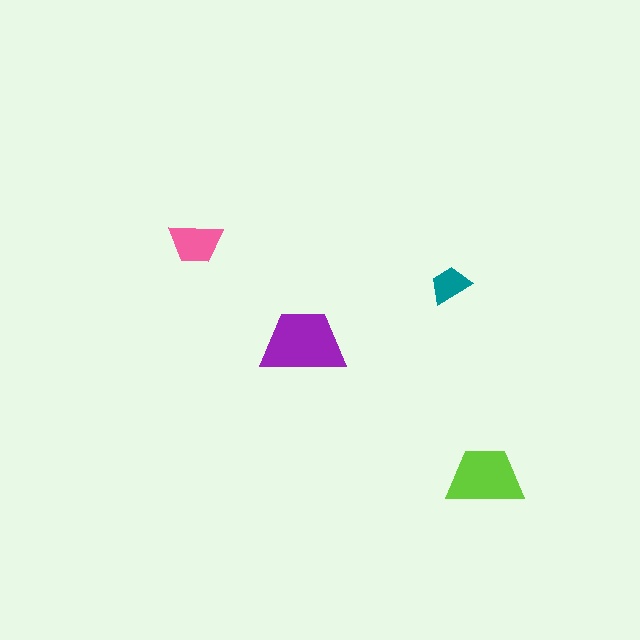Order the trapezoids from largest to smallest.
the purple one, the lime one, the pink one, the teal one.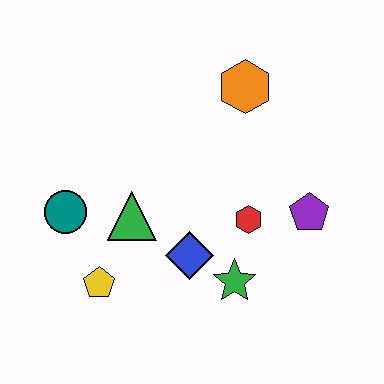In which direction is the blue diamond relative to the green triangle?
The blue diamond is to the right of the green triangle.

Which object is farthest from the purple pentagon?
The teal circle is farthest from the purple pentagon.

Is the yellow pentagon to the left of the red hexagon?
Yes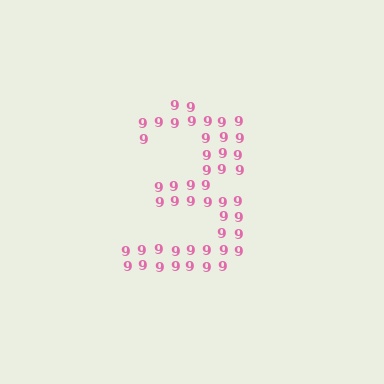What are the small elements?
The small elements are digit 9's.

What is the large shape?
The large shape is the digit 3.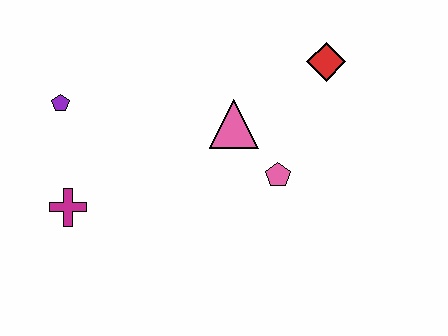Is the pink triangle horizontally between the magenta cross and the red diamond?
Yes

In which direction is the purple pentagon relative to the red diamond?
The purple pentagon is to the left of the red diamond.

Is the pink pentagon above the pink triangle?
No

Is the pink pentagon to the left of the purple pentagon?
No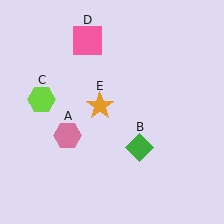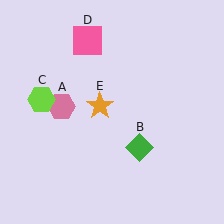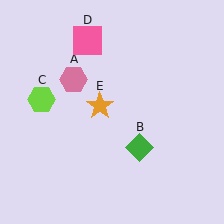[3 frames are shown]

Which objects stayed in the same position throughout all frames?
Green diamond (object B) and lime hexagon (object C) and pink square (object D) and orange star (object E) remained stationary.